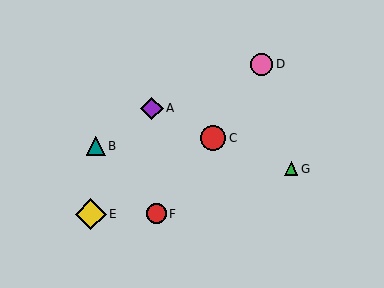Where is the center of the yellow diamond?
The center of the yellow diamond is at (91, 214).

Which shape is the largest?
The yellow diamond (labeled E) is the largest.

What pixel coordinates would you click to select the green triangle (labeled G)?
Click at (291, 169) to select the green triangle G.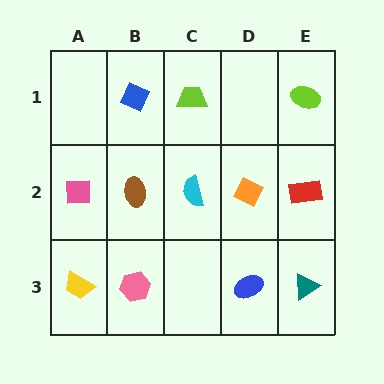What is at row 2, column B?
A brown ellipse.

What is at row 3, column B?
A pink hexagon.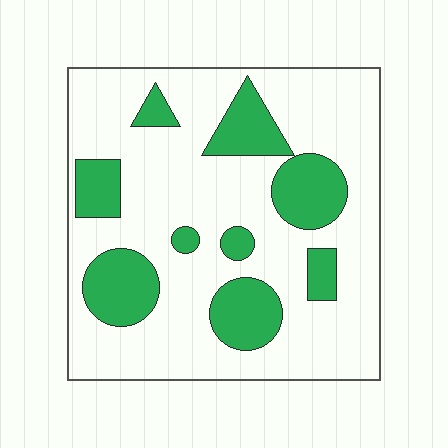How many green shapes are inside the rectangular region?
9.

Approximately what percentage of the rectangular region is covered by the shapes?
Approximately 25%.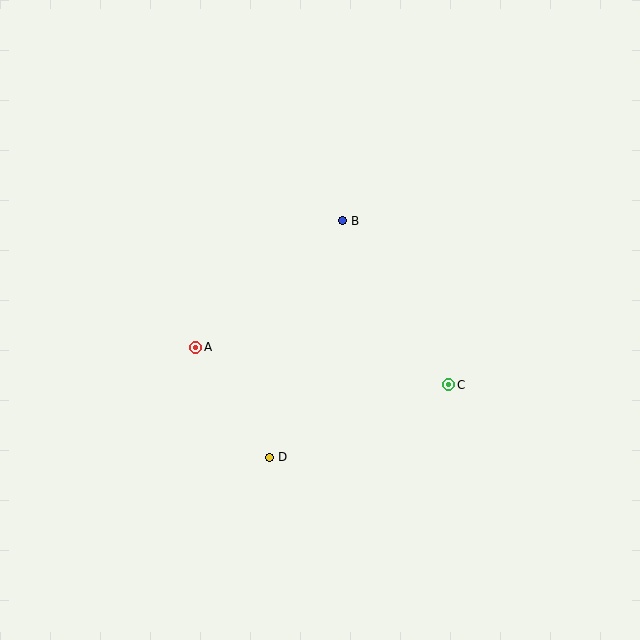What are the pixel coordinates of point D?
Point D is at (270, 457).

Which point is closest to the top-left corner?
Point A is closest to the top-left corner.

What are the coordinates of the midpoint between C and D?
The midpoint between C and D is at (359, 421).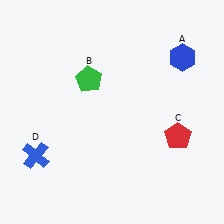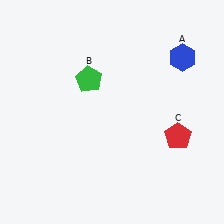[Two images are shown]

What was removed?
The blue cross (D) was removed in Image 2.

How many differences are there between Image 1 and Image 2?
There is 1 difference between the two images.